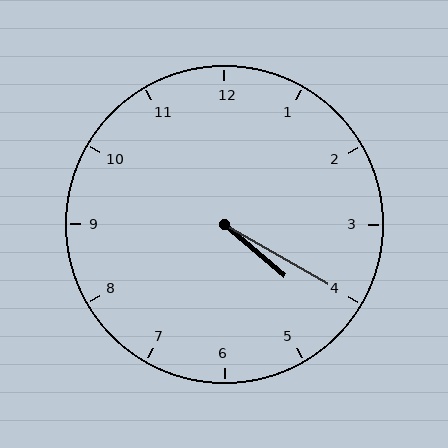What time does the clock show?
4:20.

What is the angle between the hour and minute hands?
Approximately 10 degrees.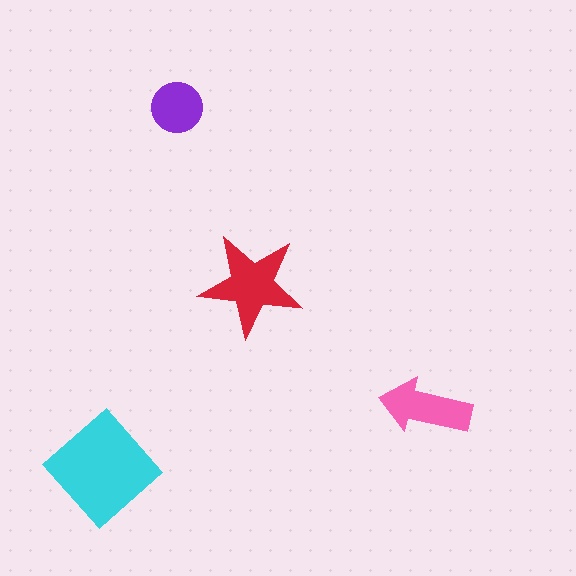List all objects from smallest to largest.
The purple circle, the pink arrow, the red star, the cyan diamond.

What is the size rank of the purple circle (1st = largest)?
4th.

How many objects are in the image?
There are 4 objects in the image.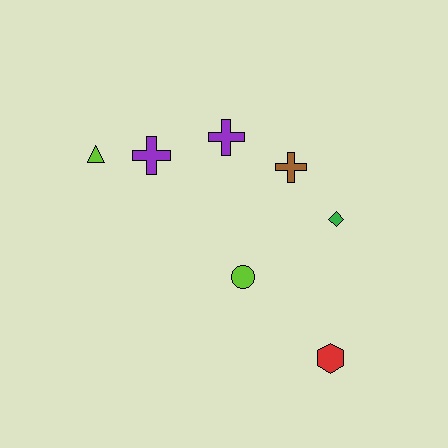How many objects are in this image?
There are 7 objects.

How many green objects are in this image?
There is 1 green object.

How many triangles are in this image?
There is 1 triangle.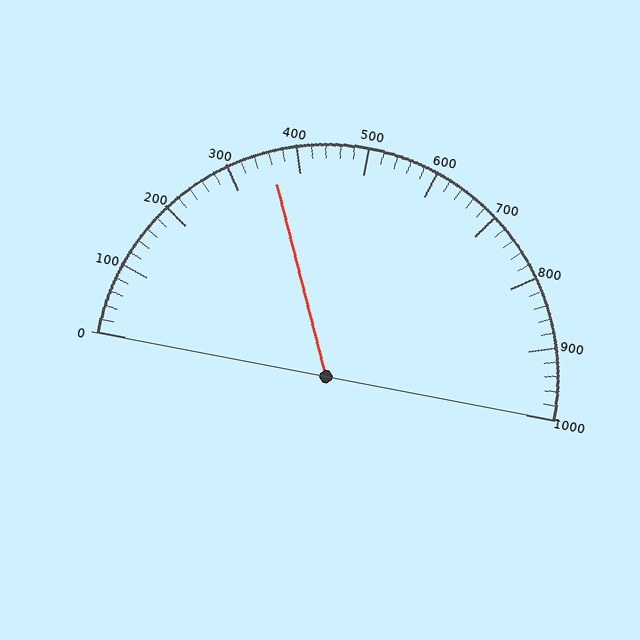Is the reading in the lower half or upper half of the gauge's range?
The reading is in the lower half of the range (0 to 1000).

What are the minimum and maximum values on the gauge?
The gauge ranges from 0 to 1000.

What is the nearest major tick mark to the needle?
The nearest major tick mark is 400.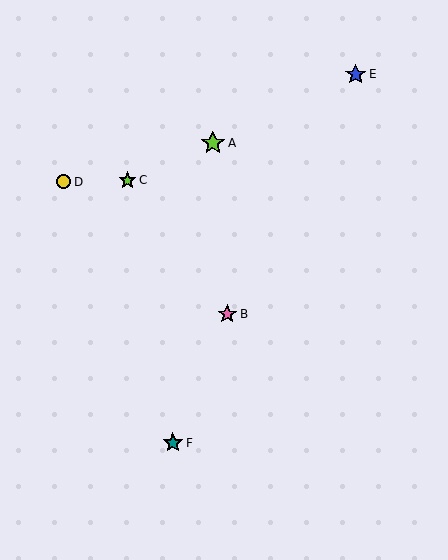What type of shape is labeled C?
Shape C is a lime star.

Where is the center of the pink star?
The center of the pink star is at (227, 314).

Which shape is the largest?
The lime star (labeled A) is the largest.